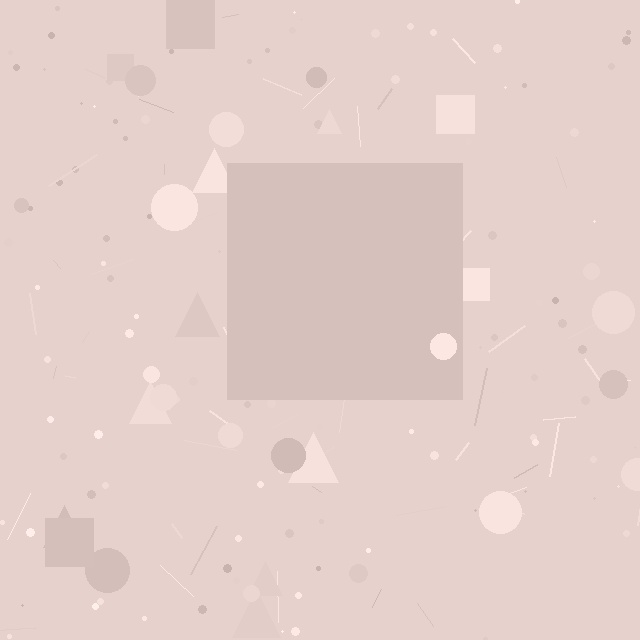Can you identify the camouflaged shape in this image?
The camouflaged shape is a square.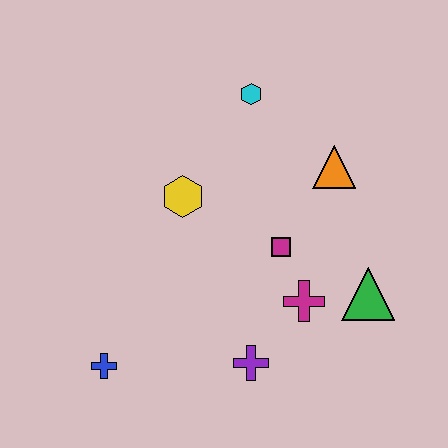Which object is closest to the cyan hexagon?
The orange triangle is closest to the cyan hexagon.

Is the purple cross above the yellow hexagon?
No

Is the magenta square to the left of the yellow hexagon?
No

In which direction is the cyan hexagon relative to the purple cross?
The cyan hexagon is above the purple cross.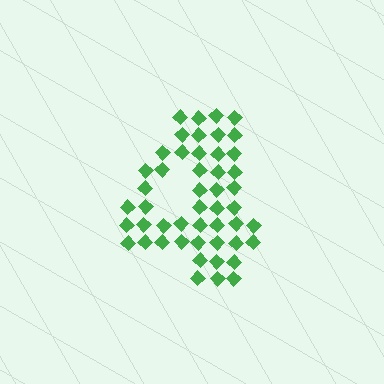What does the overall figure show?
The overall figure shows the digit 4.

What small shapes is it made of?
It is made of small diamonds.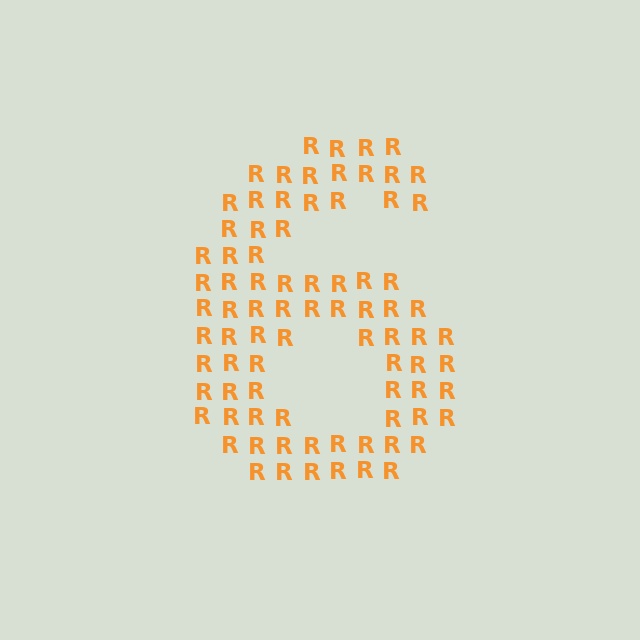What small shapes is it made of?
It is made of small letter R's.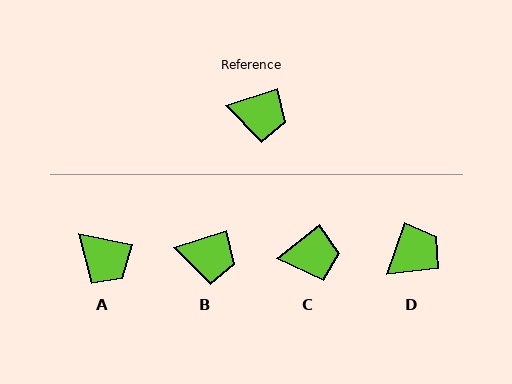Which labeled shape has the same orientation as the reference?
B.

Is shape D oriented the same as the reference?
No, it is off by about 53 degrees.